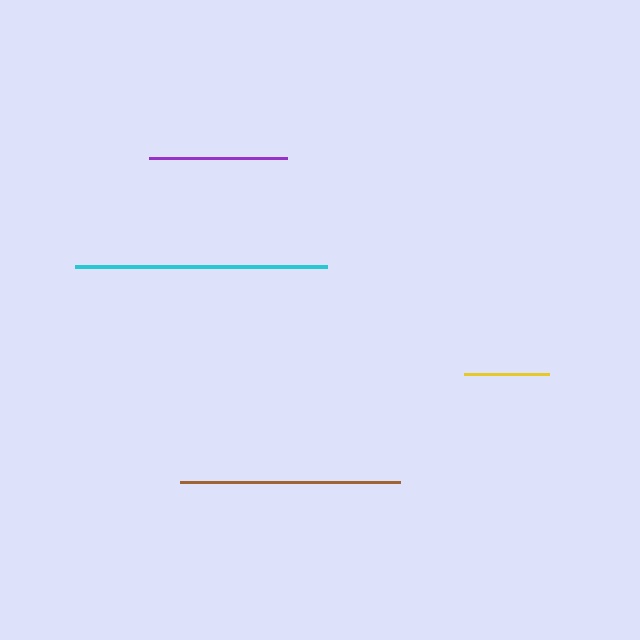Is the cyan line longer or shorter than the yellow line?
The cyan line is longer than the yellow line.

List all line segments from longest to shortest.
From longest to shortest: cyan, brown, purple, yellow.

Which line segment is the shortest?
The yellow line is the shortest at approximately 85 pixels.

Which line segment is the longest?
The cyan line is the longest at approximately 251 pixels.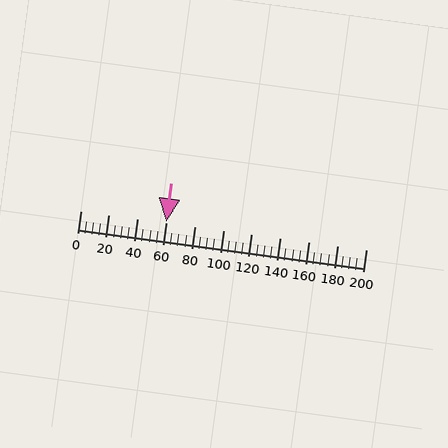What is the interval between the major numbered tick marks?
The major tick marks are spaced 20 units apart.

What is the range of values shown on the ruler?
The ruler shows values from 0 to 200.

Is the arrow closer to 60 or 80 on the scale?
The arrow is closer to 60.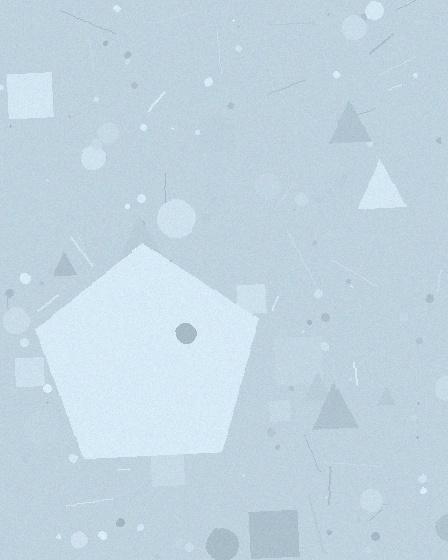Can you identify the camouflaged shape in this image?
The camouflaged shape is a pentagon.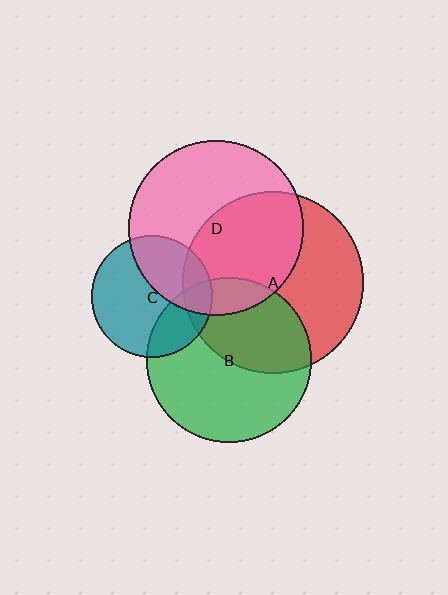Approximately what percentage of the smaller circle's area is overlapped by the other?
Approximately 45%.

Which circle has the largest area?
Circle A (red).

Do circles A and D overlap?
Yes.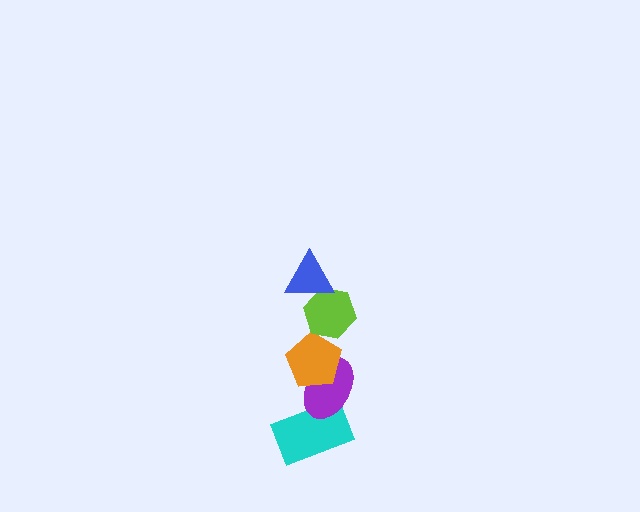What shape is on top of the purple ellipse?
The orange pentagon is on top of the purple ellipse.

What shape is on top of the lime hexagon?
The blue triangle is on top of the lime hexagon.